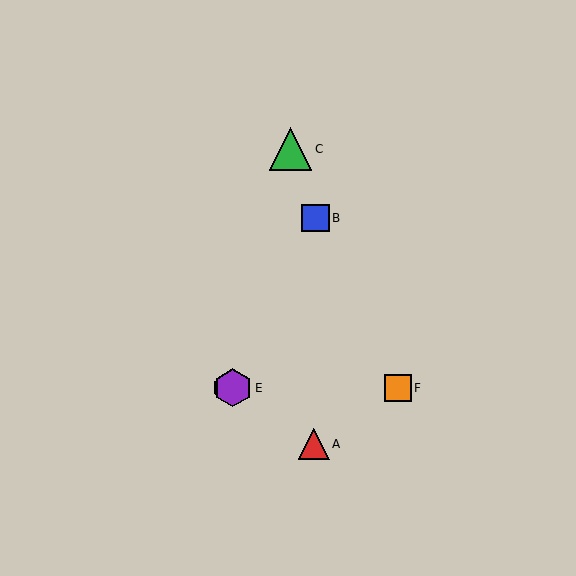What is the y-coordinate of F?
Object F is at y≈388.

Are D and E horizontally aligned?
Yes, both are at y≈388.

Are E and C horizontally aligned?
No, E is at y≈388 and C is at y≈149.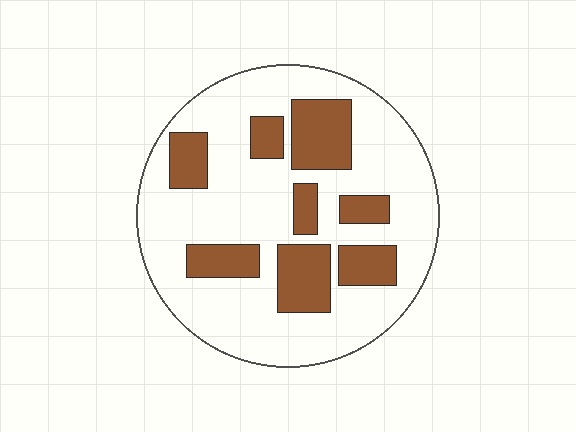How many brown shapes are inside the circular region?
8.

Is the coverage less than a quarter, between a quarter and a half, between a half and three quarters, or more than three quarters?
Between a quarter and a half.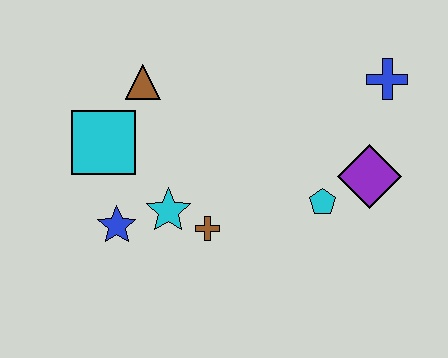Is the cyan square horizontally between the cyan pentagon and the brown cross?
No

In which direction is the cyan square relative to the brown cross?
The cyan square is to the left of the brown cross.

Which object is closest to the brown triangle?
The cyan square is closest to the brown triangle.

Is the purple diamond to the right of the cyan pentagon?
Yes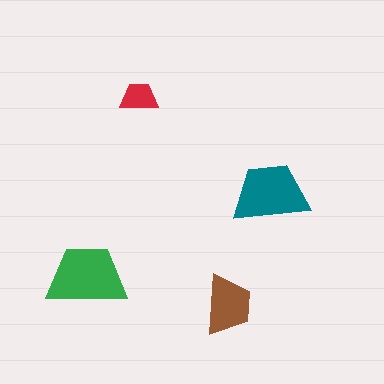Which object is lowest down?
The brown trapezoid is bottommost.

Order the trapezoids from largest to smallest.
the green one, the teal one, the brown one, the red one.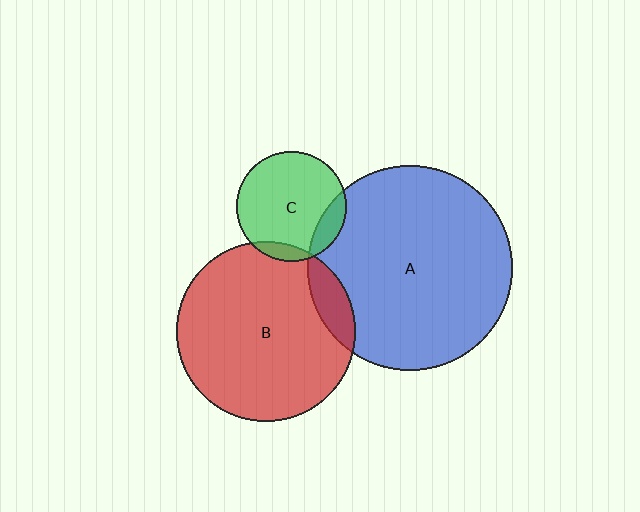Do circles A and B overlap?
Yes.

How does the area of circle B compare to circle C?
Approximately 2.7 times.